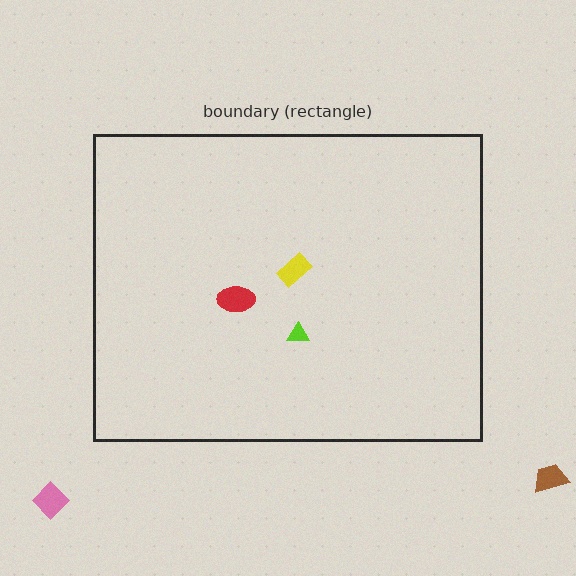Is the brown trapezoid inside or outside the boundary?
Outside.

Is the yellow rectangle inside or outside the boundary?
Inside.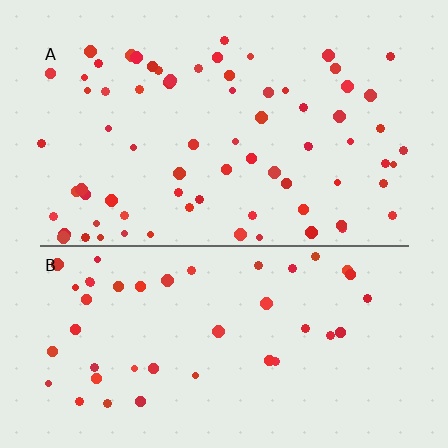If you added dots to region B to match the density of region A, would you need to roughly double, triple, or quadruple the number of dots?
Approximately double.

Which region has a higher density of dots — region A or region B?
A (the top).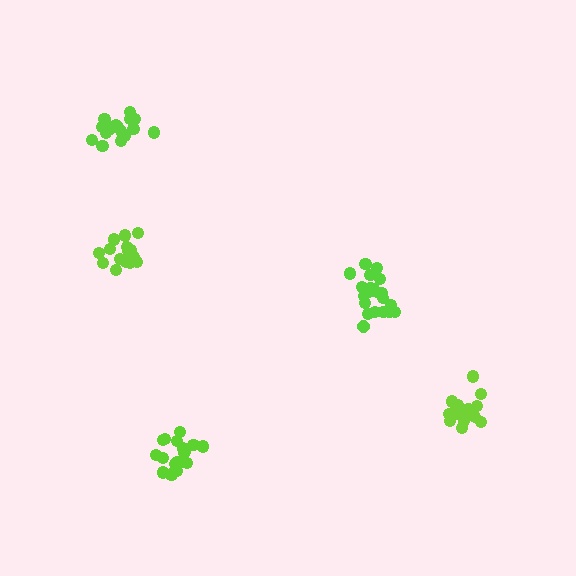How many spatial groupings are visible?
There are 5 spatial groupings.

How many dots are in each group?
Group 1: 21 dots, Group 2: 20 dots, Group 3: 20 dots, Group 4: 20 dots, Group 5: 17 dots (98 total).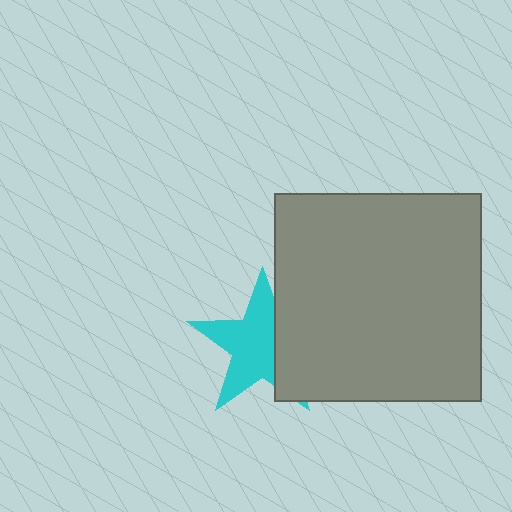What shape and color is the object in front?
The object in front is a gray square.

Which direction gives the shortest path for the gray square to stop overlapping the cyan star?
Moving right gives the shortest separation.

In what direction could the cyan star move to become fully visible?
The cyan star could move left. That would shift it out from behind the gray square entirely.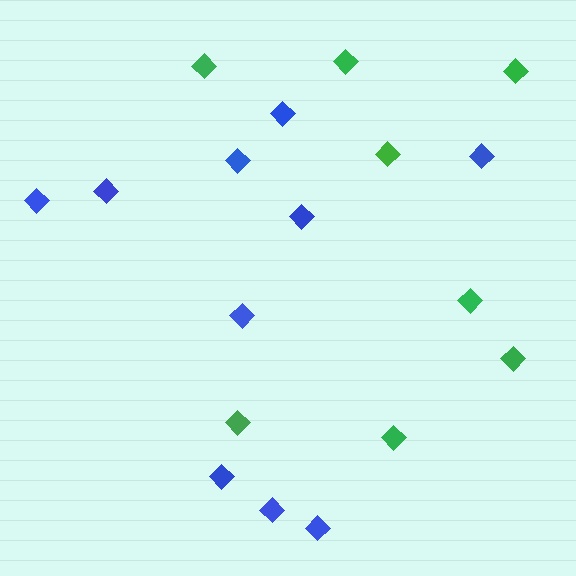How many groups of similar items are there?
There are 2 groups: one group of blue diamonds (10) and one group of green diamonds (8).